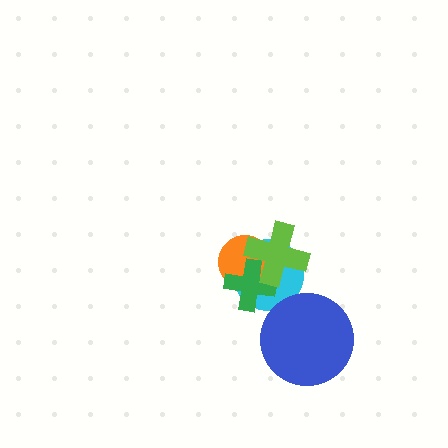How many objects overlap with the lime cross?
3 objects overlap with the lime cross.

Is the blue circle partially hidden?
No, no other shape covers it.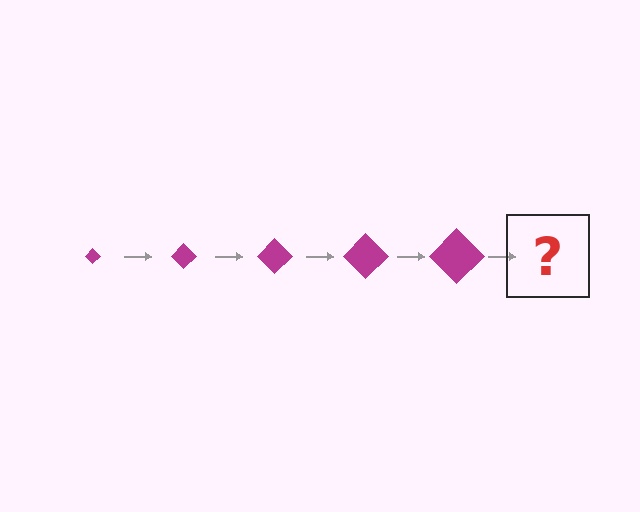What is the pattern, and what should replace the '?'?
The pattern is that the diamond gets progressively larger each step. The '?' should be a magenta diamond, larger than the previous one.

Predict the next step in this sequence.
The next step is a magenta diamond, larger than the previous one.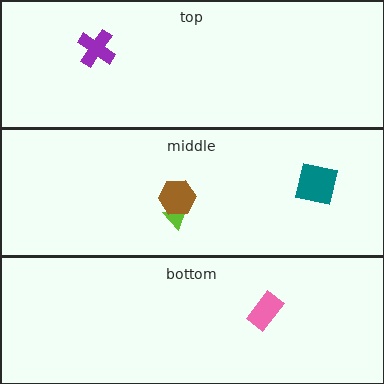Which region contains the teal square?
The middle region.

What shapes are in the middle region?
The teal square, the lime triangle, the brown hexagon.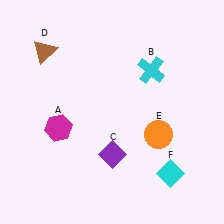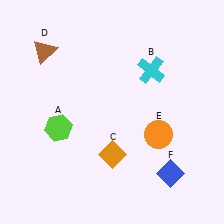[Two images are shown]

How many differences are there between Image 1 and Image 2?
There are 3 differences between the two images.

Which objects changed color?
A changed from magenta to lime. C changed from purple to orange. F changed from cyan to blue.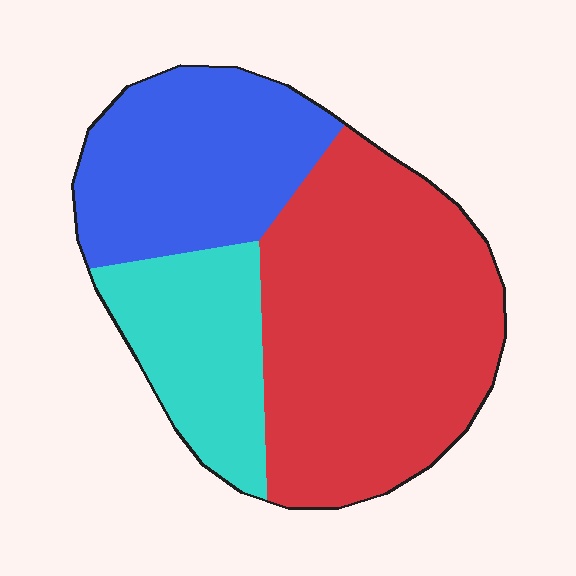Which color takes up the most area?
Red, at roughly 50%.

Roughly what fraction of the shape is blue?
Blue covers 28% of the shape.